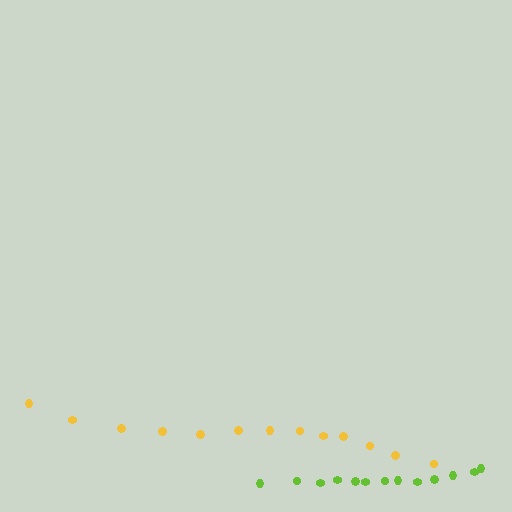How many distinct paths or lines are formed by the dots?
There are 2 distinct paths.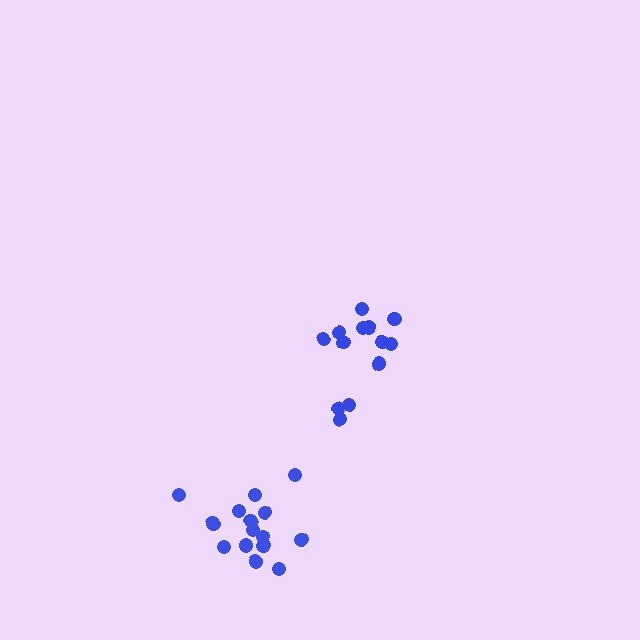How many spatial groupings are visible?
There are 2 spatial groupings.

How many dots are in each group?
Group 1: 15 dots, Group 2: 13 dots (28 total).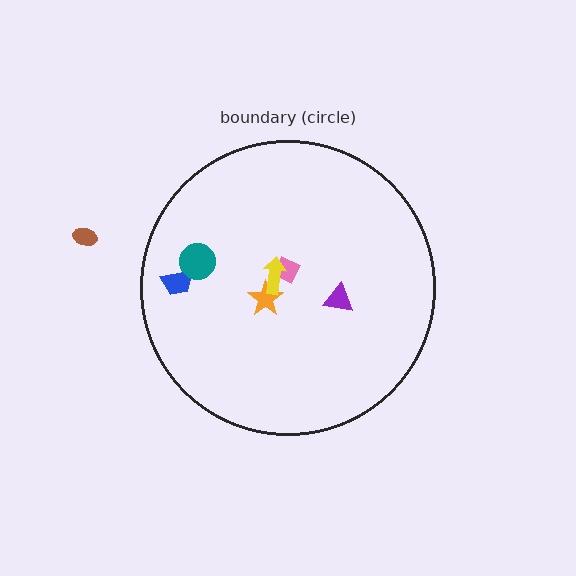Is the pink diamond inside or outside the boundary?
Inside.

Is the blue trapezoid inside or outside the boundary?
Inside.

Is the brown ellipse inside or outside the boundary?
Outside.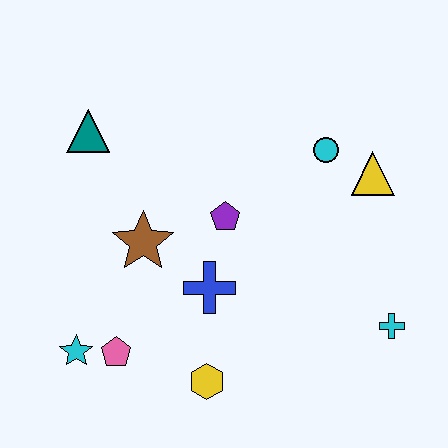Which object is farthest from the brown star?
The cyan cross is farthest from the brown star.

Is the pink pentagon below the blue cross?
Yes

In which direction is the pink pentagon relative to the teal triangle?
The pink pentagon is below the teal triangle.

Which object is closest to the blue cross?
The purple pentagon is closest to the blue cross.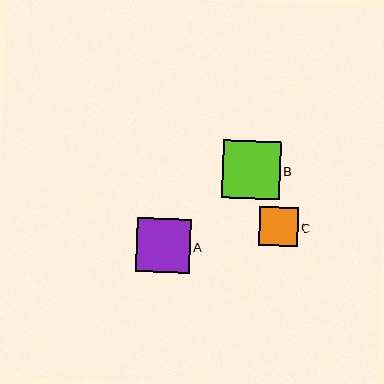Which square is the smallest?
Square C is the smallest with a size of approximately 38 pixels.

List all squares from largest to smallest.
From largest to smallest: B, A, C.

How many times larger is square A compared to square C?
Square A is approximately 1.4 times the size of square C.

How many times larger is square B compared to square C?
Square B is approximately 1.5 times the size of square C.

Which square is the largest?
Square B is the largest with a size of approximately 58 pixels.